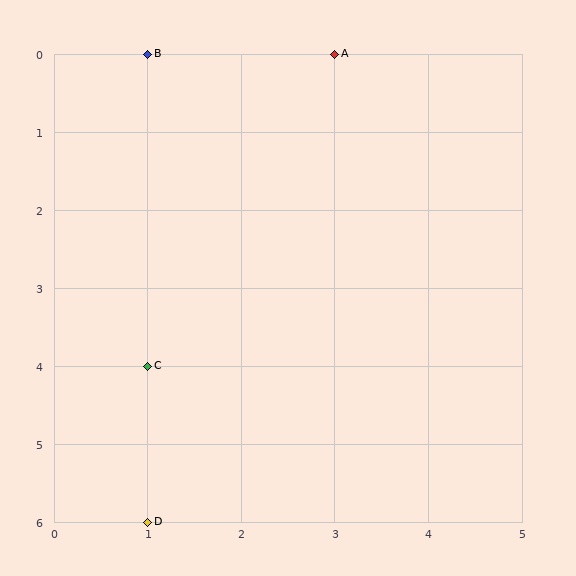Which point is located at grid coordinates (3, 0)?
Point A is at (3, 0).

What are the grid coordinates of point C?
Point C is at grid coordinates (1, 4).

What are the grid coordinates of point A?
Point A is at grid coordinates (3, 0).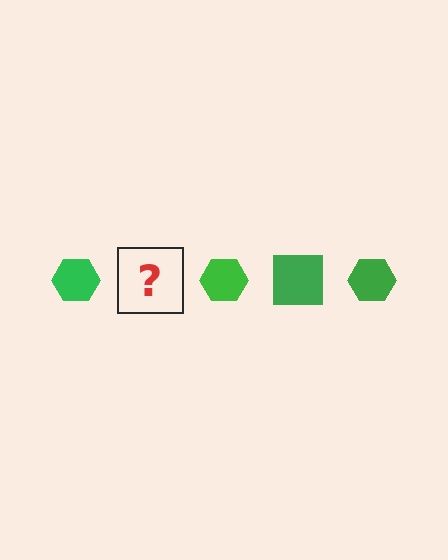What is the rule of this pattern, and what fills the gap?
The rule is that the pattern cycles through hexagon, square shapes in green. The gap should be filled with a green square.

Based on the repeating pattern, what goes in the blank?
The blank should be a green square.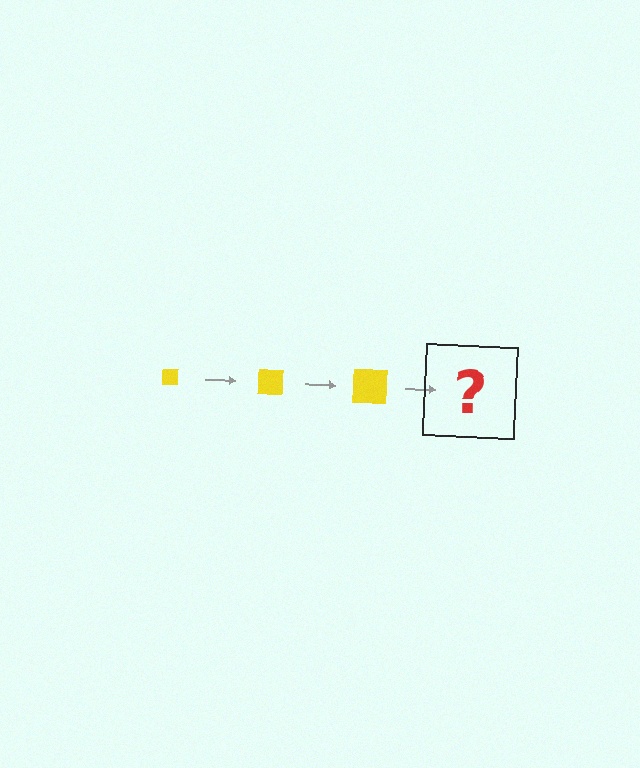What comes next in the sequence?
The next element should be a yellow square, larger than the previous one.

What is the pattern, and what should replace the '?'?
The pattern is that the square gets progressively larger each step. The '?' should be a yellow square, larger than the previous one.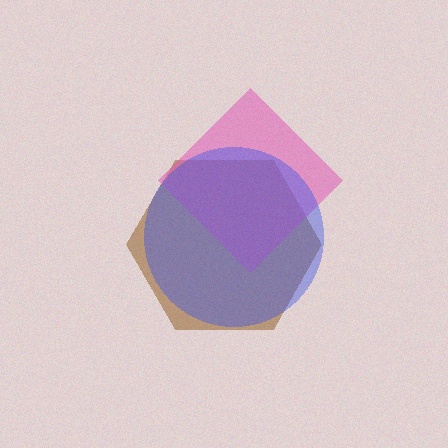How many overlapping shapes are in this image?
There are 3 overlapping shapes in the image.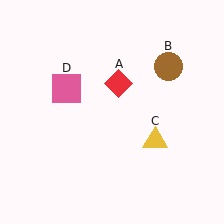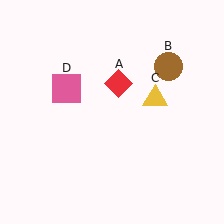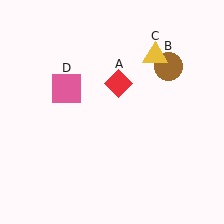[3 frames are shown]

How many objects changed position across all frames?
1 object changed position: yellow triangle (object C).